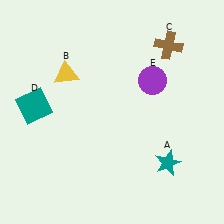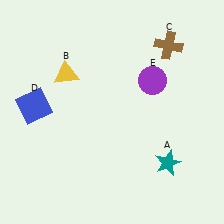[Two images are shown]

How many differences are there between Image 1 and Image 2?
There is 1 difference between the two images.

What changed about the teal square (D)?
In Image 1, D is teal. In Image 2, it changed to blue.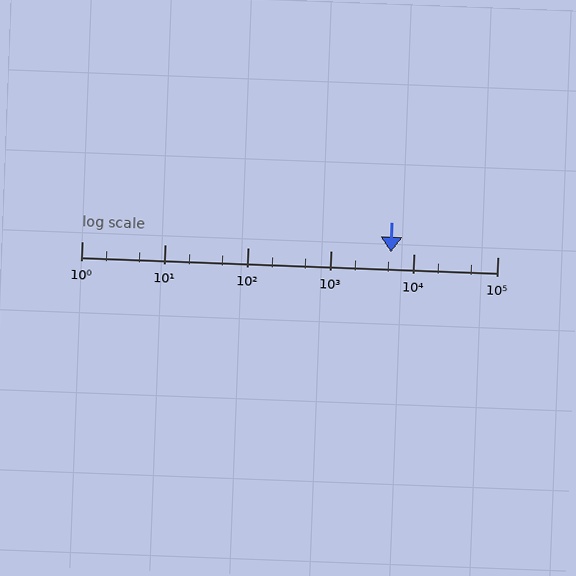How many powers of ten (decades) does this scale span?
The scale spans 5 decades, from 1 to 100000.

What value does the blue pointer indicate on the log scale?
The pointer indicates approximately 5300.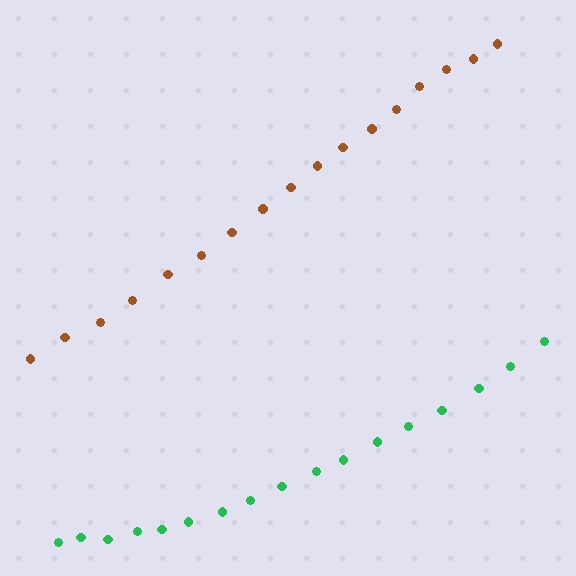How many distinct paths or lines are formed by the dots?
There are 2 distinct paths.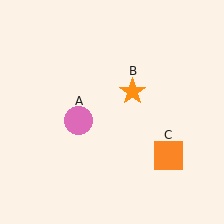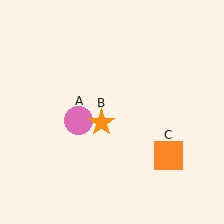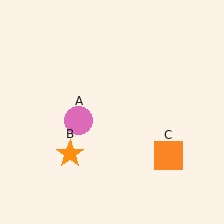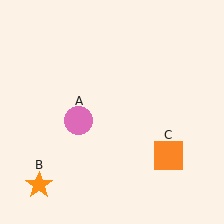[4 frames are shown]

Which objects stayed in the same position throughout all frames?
Pink circle (object A) and orange square (object C) remained stationary.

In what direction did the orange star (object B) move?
The orange star (object B) moved down and to the left.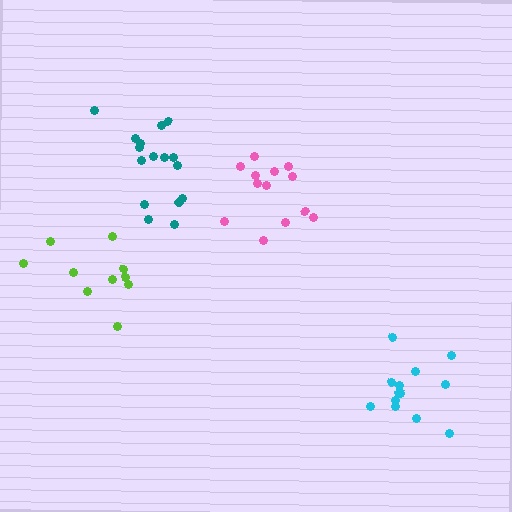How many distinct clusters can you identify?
There are 4 distinct clusters.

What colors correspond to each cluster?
The clusters are colored: lime, cyan, pink, teal.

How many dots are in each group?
Group 1: 10 dots, Group 2: 13 dots, Group 3: 13 dots, Group 4: 16 dots (52 total).